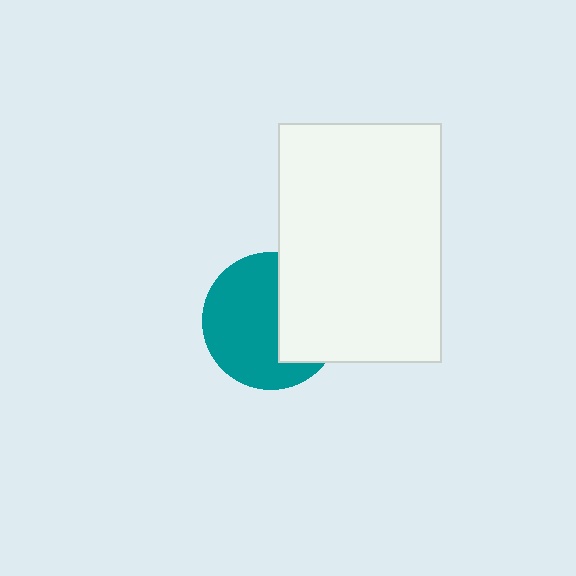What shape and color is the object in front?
The object in front is a white rectangle.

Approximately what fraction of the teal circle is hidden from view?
Roughly 38% of the teal circle is hidden behind the white rectangle.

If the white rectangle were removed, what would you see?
You would see the complete teal circle.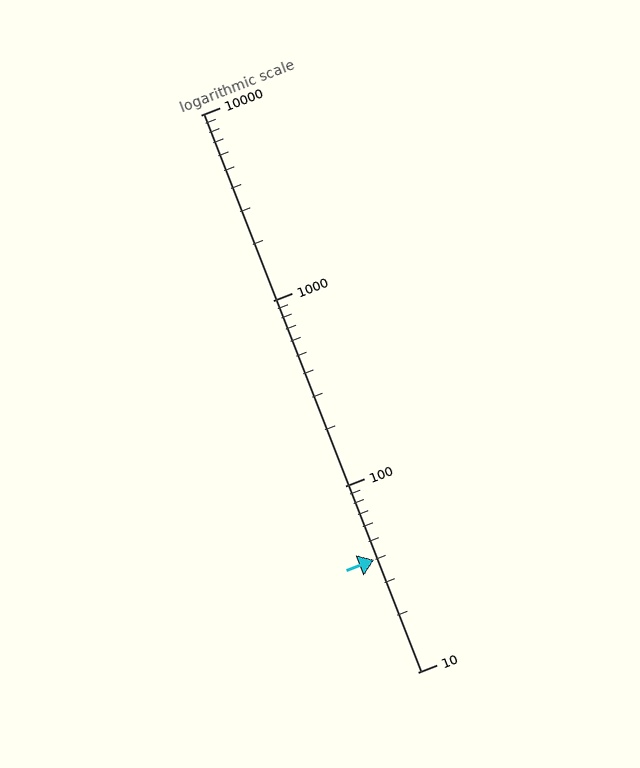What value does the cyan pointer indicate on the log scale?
The pointer indicates approximately 40.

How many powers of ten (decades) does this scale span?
The scale spans 3 decades, from 10 to 10000.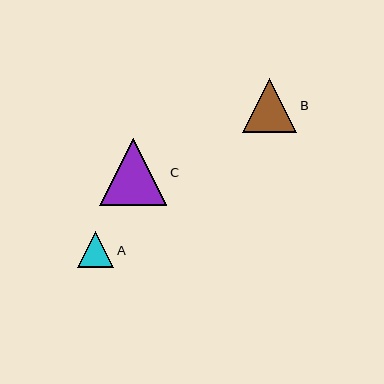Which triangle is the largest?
Triangle C is the largest with a size of approximately 67 pixels.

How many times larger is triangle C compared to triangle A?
Triangle C is approximately 1.8 times the size of triangle A.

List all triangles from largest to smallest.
From largest to smallest: C, B, A.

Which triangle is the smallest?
Triangle A is the smallest with a size of approximately 36 pixels.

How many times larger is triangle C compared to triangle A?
Triangle C is approximately 1.8 times the size of triangle A.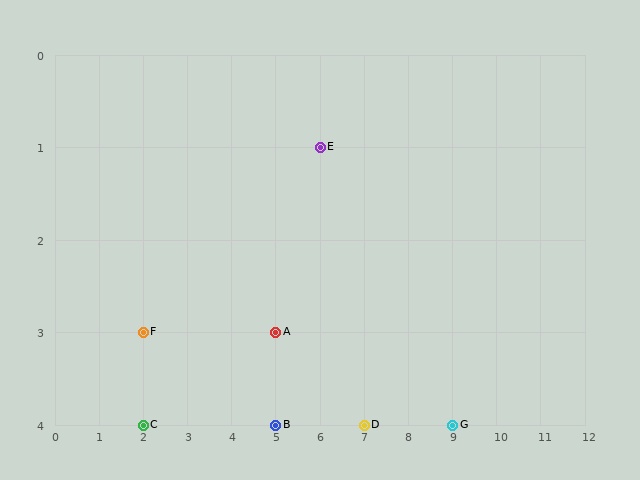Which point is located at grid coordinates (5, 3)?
Point A is at (5, 3).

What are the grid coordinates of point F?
Point F is at grid coordinates (2, 3).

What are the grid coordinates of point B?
Point B is at grid coordinates (5, 4).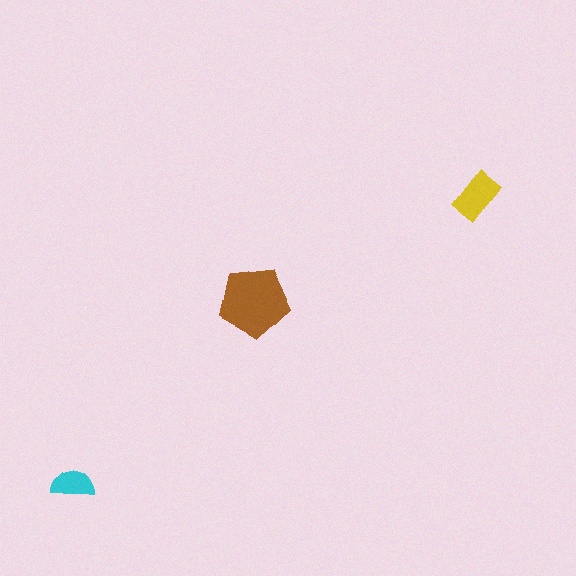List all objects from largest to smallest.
The brown pentagon, the yellow rectangle, the cyan semicircle.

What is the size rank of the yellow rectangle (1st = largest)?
2nd.